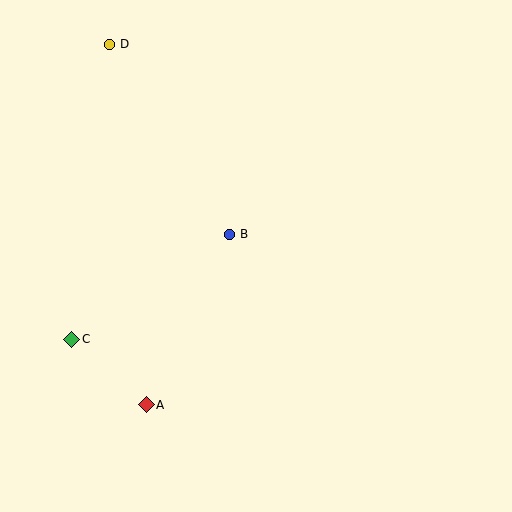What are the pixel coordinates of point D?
Point D is at (110, 44).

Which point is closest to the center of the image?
Point B at (230, 234) is closest to the center.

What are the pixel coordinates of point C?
Point C is at (72, 339).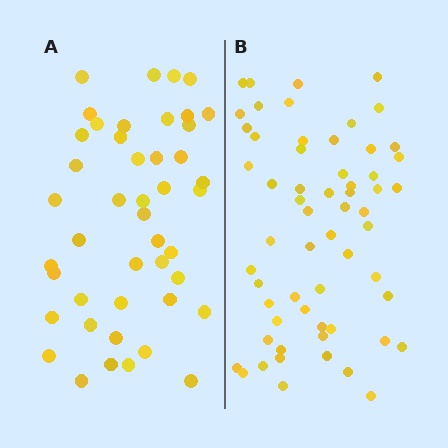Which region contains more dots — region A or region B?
Region B (the right region) has more dots.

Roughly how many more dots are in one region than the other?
Region B has approximately 15 more dots than region A.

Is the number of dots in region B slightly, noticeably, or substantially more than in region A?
Region B has noticeably more, but not dramatically so. The ratio is roughly 1.3 to 1.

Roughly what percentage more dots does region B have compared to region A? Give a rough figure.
About 35% more.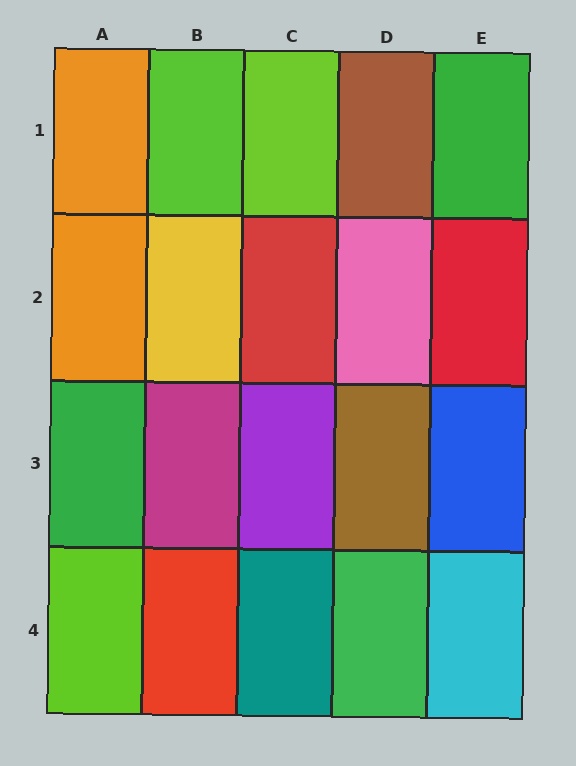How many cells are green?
3 cells are green.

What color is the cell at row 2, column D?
Pink.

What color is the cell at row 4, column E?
Cyan.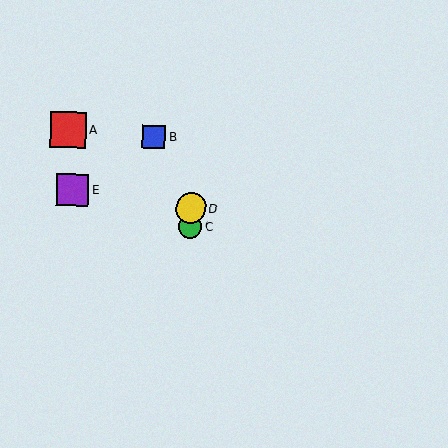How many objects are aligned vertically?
2 objects (C, D) are aligned vertically.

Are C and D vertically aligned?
Yes, both are at x≈190.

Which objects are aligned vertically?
Objects C, D are aligned vertically.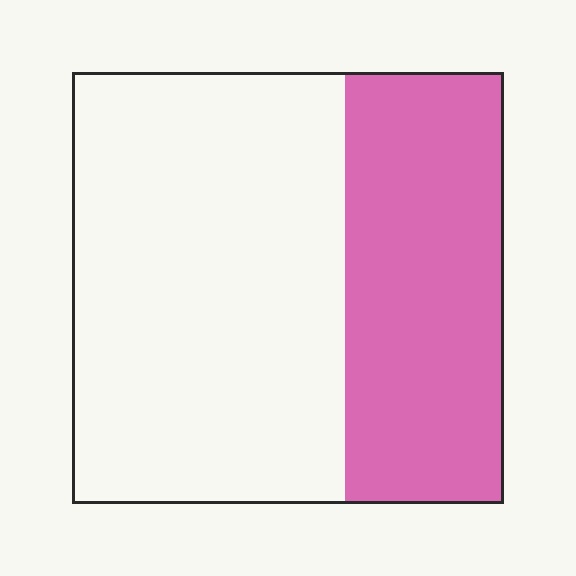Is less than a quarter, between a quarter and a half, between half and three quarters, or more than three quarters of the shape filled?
Between a quarter and a half.